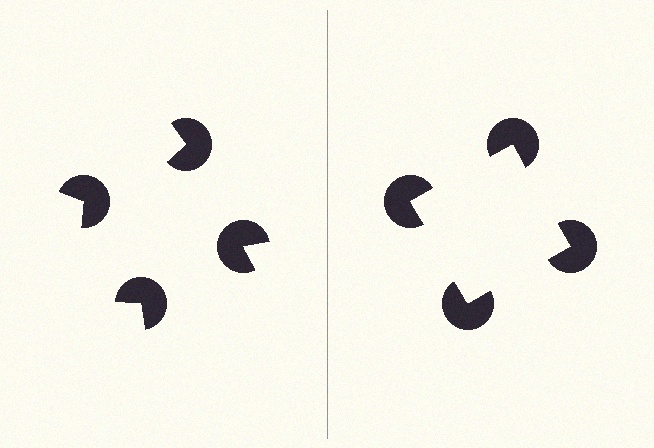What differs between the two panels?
The pac-man discs are positioned identically on both sides; only the wedge orientations differ. On the right they align to a square; on the left they are misaligned.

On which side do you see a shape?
An illusory square appears on the right side. On the left side the wedge cuts are rotated, so no coherent shape forms.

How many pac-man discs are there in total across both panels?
8 — 4 on each side.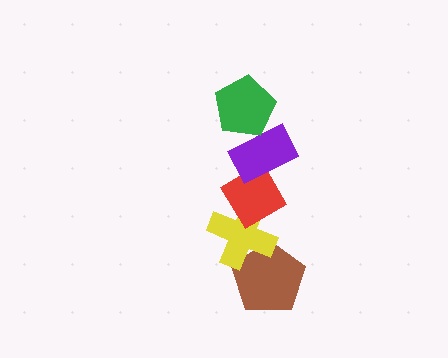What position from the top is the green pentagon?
The green pentagon is 1st from the top.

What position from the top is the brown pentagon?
The brown pentagon is 5th from the top.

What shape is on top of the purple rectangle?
The green pentagon is on top of the purple rectangle.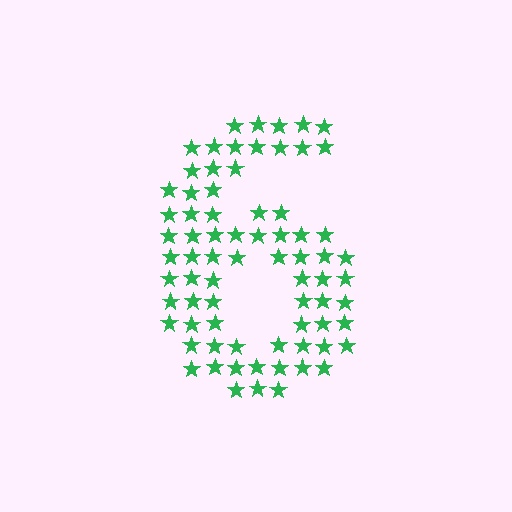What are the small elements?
The small elements are stars.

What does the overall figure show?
The overall figure shows the digit 6.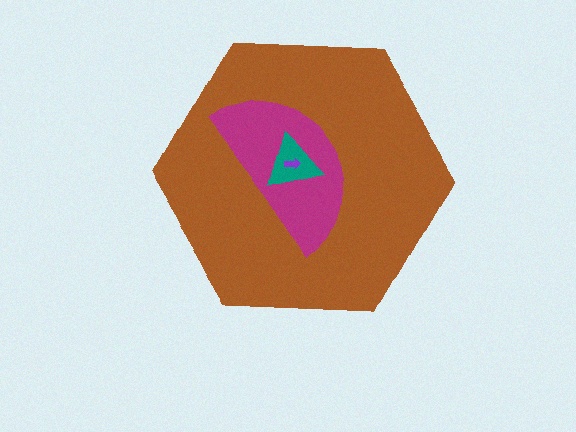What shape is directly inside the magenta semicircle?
The teal triangle.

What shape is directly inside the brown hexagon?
The magenta semicircle.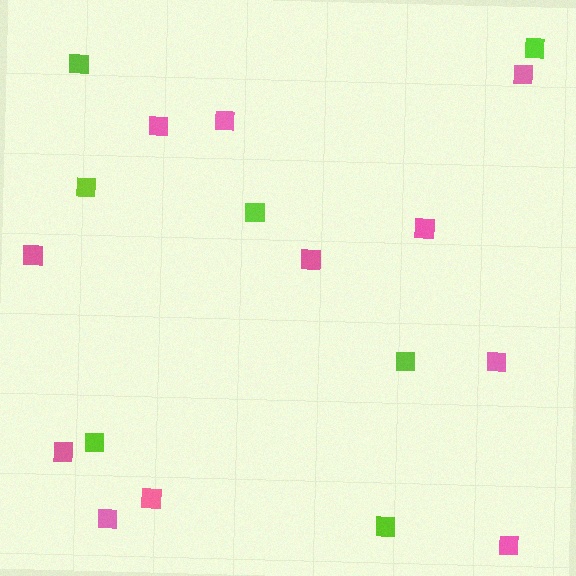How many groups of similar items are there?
There are 2 groups: one group of lime squares (7) and one group of pink squares (11).